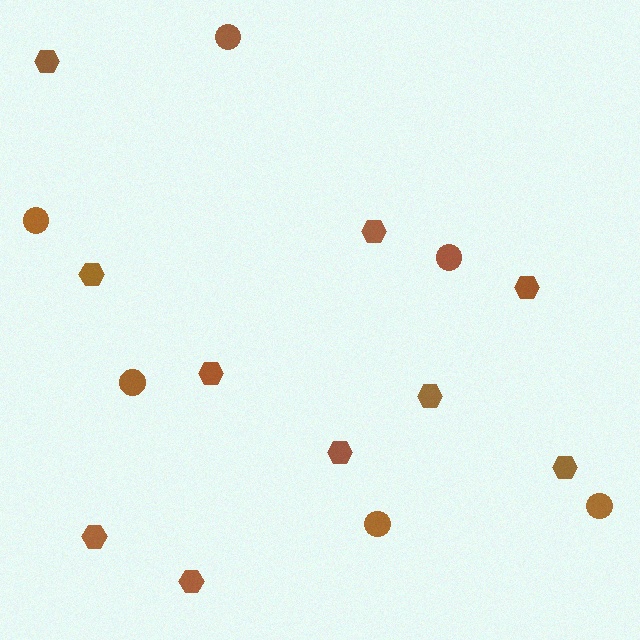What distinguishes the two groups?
There are 2 groups: one group of circles (6) and one group of hexagons (10).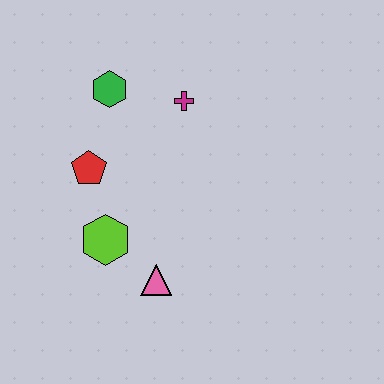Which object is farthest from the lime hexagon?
The magenta cross is farthest from the lime hexagon.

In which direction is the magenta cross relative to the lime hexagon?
The magenta cross is above the lime hexagon.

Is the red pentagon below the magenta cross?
Yes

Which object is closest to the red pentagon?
The lime hexagon is closest to the red pentagon.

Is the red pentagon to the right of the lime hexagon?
No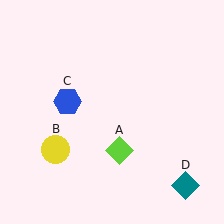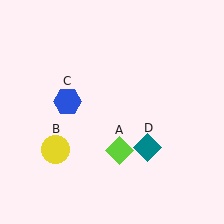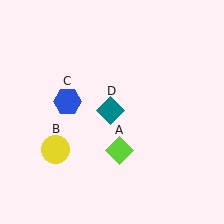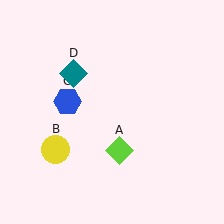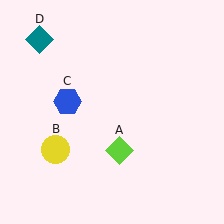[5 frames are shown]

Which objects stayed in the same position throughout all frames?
Lime diamond (object A) and yellow circle (object B) and blue hexagon (object C) remained stationary.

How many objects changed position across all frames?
1 object changed position: teal diamond (object D).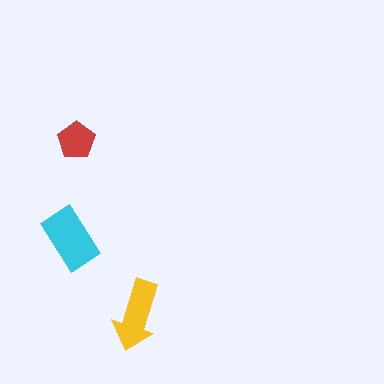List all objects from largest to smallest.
The cyan rectangle, the yellow arrow, the red pentagon.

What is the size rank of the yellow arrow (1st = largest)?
2nd.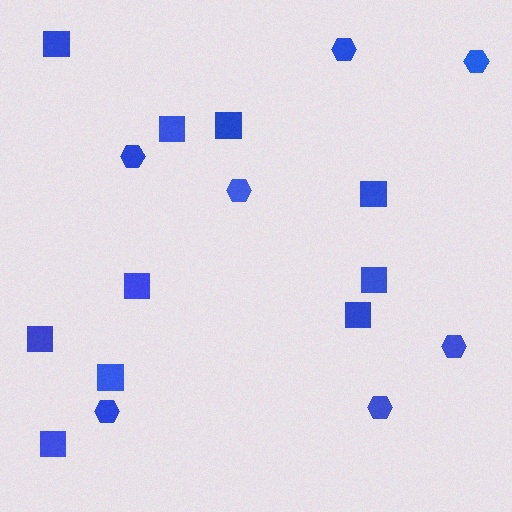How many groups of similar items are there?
There are 2 groups: one group of squares (10) and one group of hexagons (7).